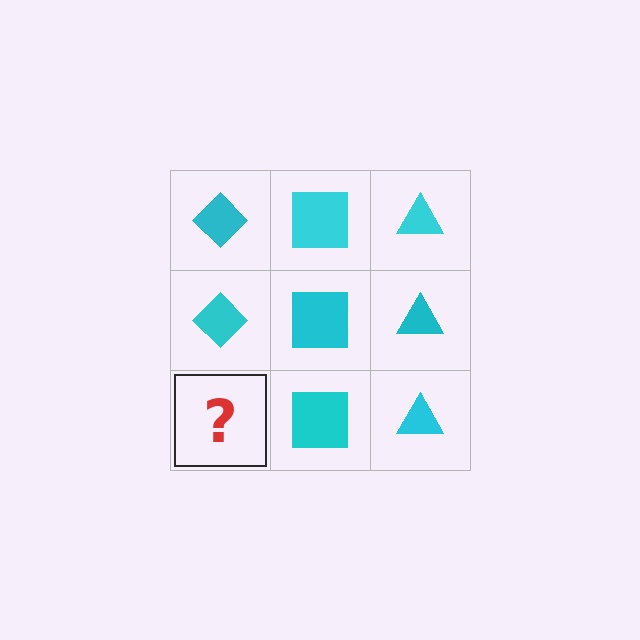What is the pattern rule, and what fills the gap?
The rule is that each column has a consistent shape. The gap should be filled with a cyan diamond.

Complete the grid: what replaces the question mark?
The question mark should be replaced with a cyan diamond.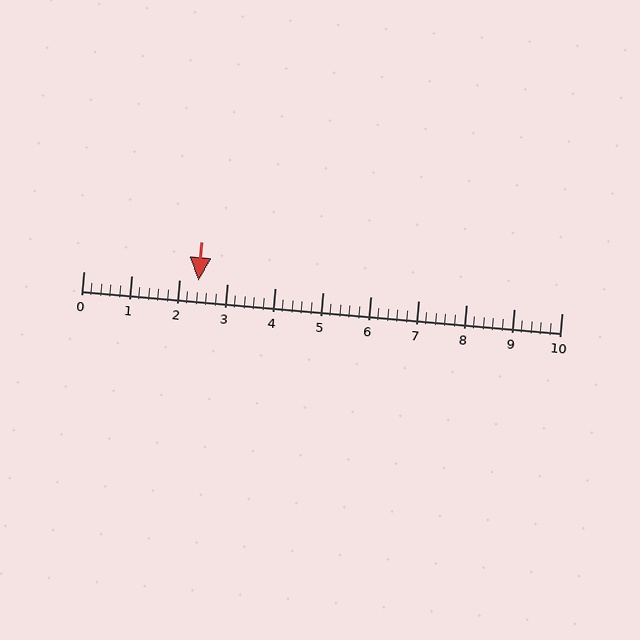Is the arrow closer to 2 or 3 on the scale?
The arrow is closer to 2.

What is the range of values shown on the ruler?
The ruler shows values from 0 to 10.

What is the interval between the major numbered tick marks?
The major tick marks are spaced 1 units apart.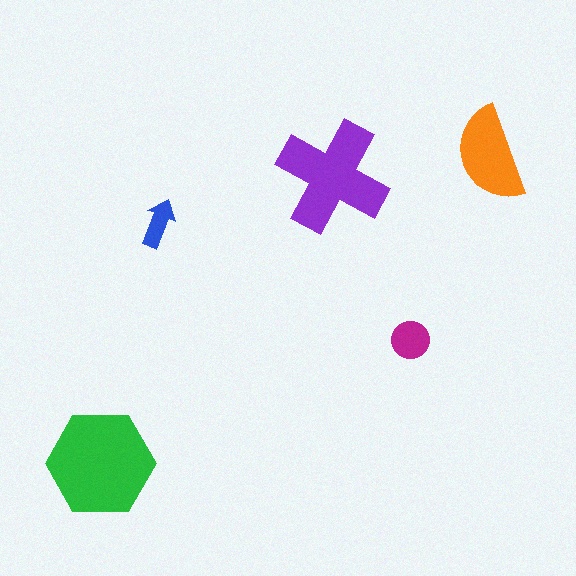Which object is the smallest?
The blue arrow.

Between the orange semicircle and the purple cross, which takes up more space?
The purple cross.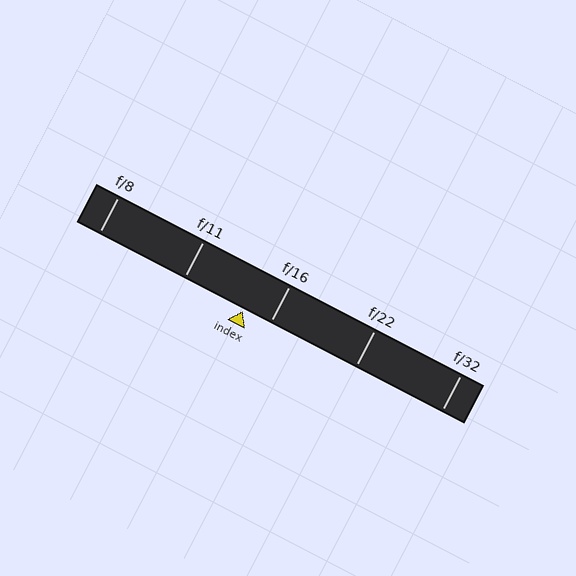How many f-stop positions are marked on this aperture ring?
There are 5 f-stop positions marked.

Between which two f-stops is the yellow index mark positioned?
The index mark is between f/11 and f/16.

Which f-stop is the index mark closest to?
The index mark is closest to f/16.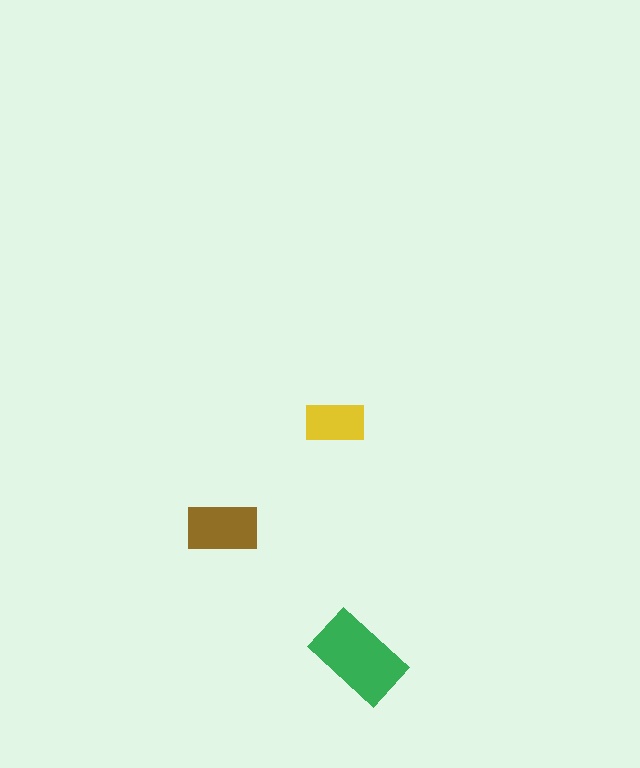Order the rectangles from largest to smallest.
the green one, the brown one, the yellow one.